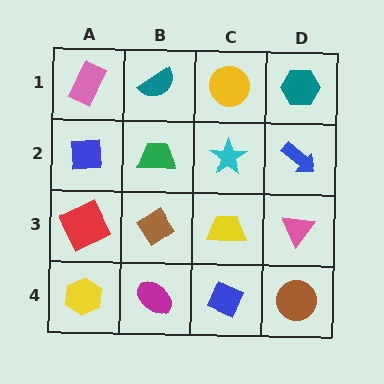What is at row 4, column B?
A magenta ellipse.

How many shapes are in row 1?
4 shapes.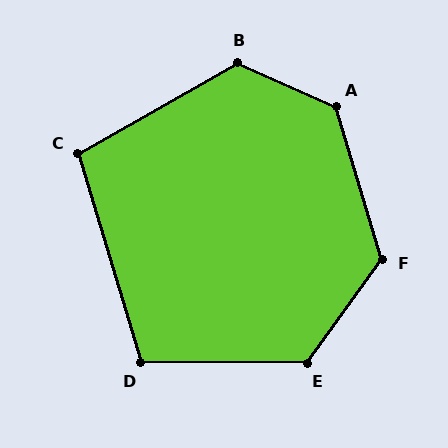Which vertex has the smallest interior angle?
C, at approximately 103 degrees.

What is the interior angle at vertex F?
Approximately 127 degrees (obtuse).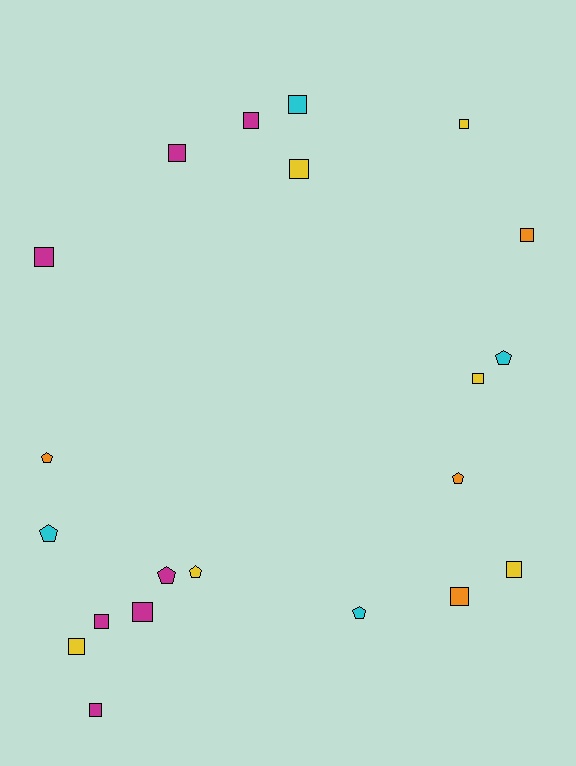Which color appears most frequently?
Magenta, with 7 objects.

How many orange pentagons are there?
There are 2 orange pentagons.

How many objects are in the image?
There are 21 objects.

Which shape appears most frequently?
Square, with 14 objects.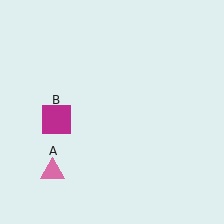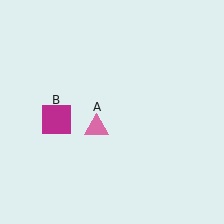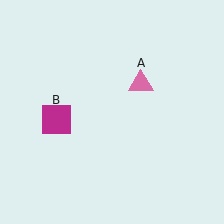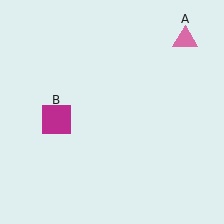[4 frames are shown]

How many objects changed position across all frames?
1 object changed position: pink triangle (object A).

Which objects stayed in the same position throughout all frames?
Magenta square (object B) remained stationary.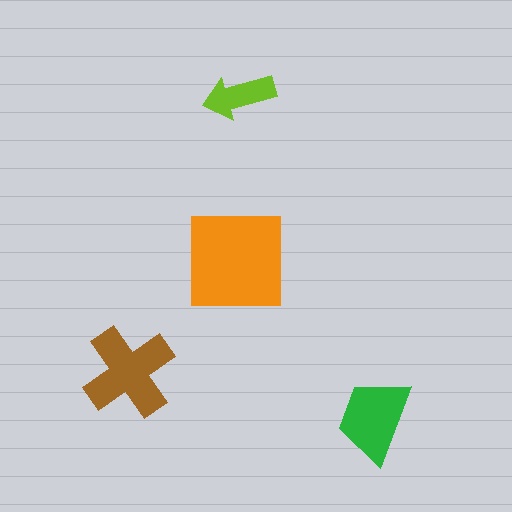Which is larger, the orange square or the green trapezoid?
The orange square.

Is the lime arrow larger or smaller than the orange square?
Smaller.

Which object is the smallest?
The lime arrow.